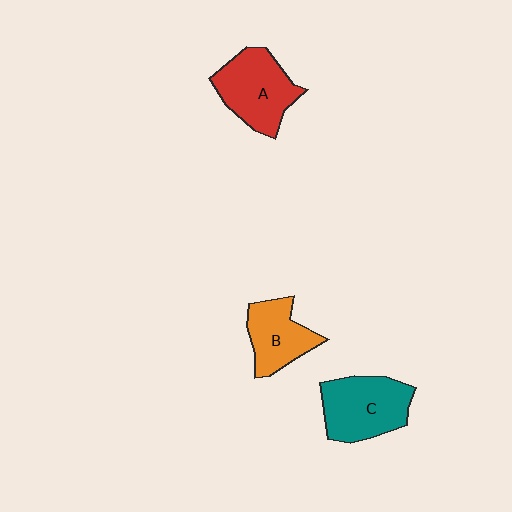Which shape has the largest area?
Shape C (teal).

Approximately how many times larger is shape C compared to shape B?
Approximately 1.3 times.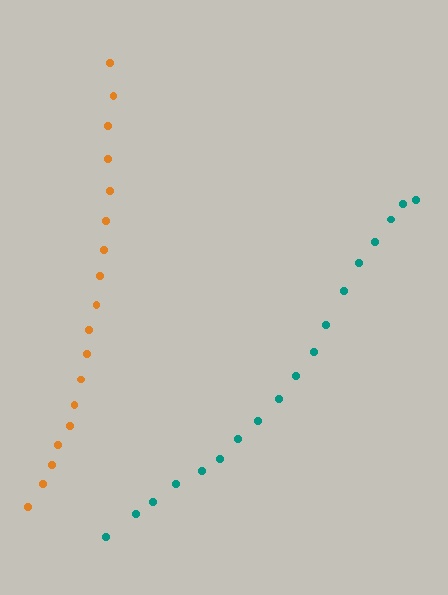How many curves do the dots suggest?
There are 2 distinct paths.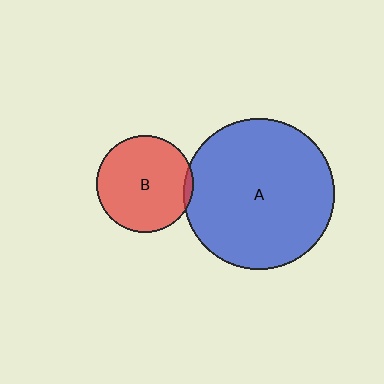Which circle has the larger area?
Circle A (blue).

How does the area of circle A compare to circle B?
Approximately 2.4 times.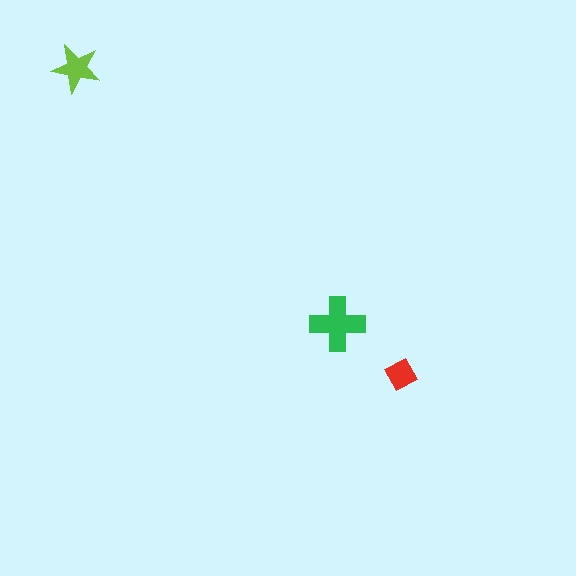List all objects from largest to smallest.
The green cross, the lime star, the red diamond.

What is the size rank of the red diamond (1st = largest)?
3rd.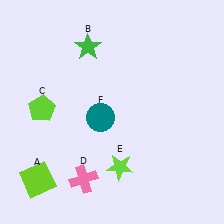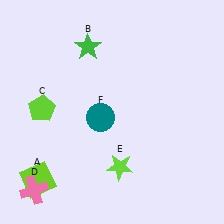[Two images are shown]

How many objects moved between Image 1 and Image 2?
1 object moved between the two images.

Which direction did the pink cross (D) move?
The pink cross (D) moved left.